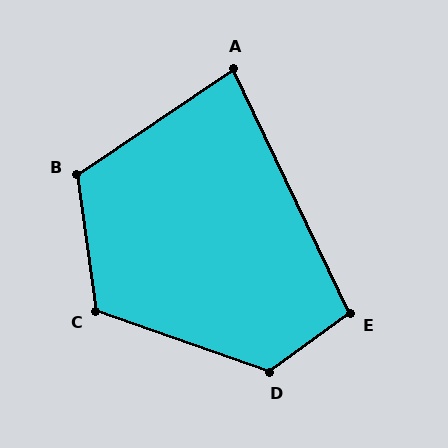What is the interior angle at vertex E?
Approximately 100 degrees (obtuse).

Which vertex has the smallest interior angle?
A, at approximately 82 degrees.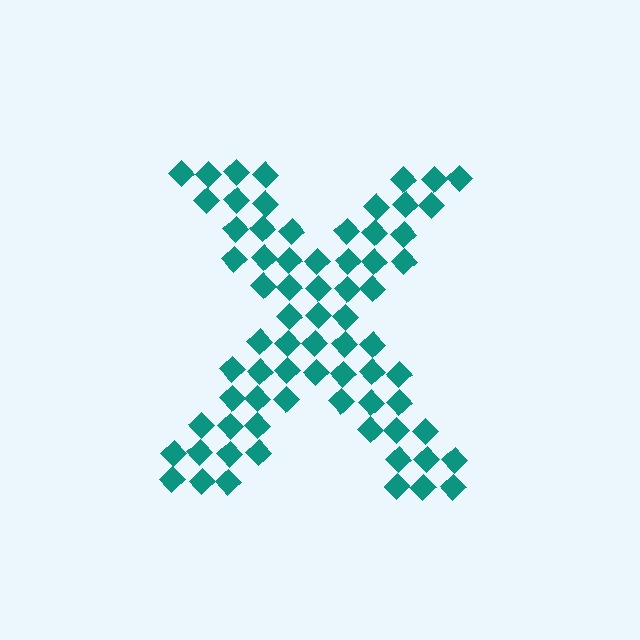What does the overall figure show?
The overall figure shows the letter X.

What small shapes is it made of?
It is made of small diamonds.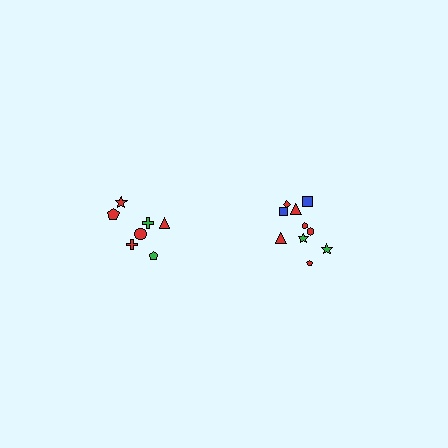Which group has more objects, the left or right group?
The right group.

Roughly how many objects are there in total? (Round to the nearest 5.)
Roughly 15 objects in total.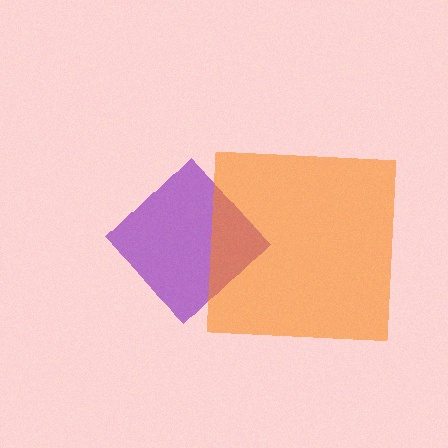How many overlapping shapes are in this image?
There are 2 overlapping shapes in the image.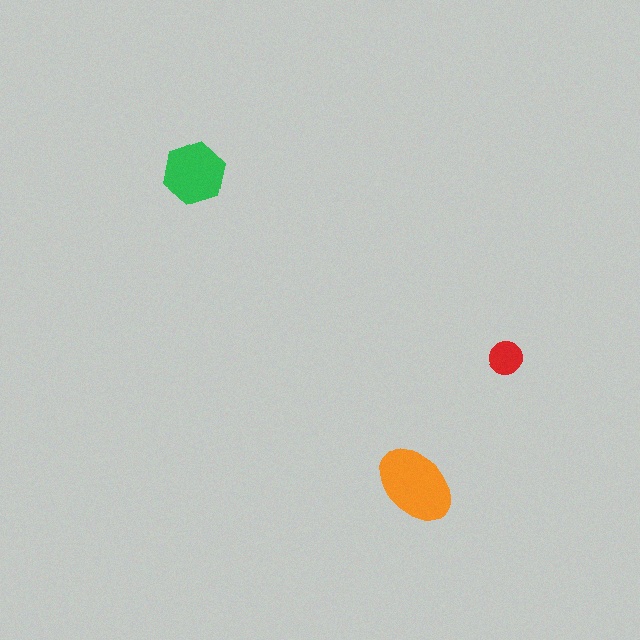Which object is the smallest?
The red circle.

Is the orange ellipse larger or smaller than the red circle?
Larger.